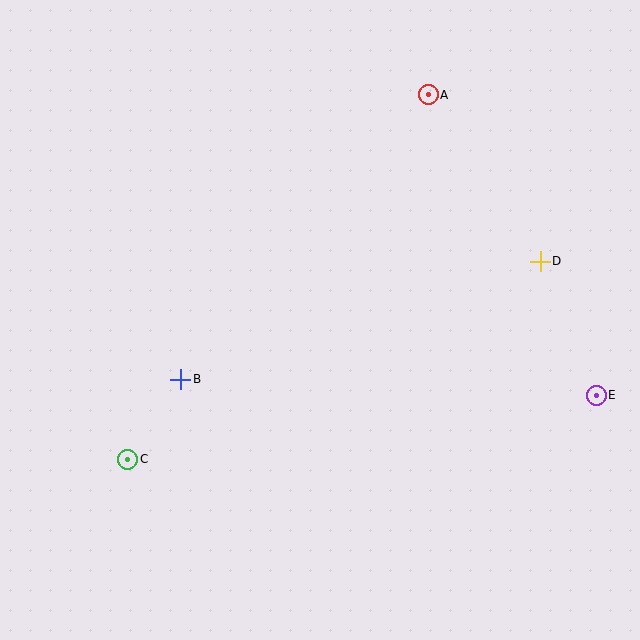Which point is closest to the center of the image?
Point B at (181, 379) is closest to the center.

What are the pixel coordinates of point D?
Point D is at (540, 261).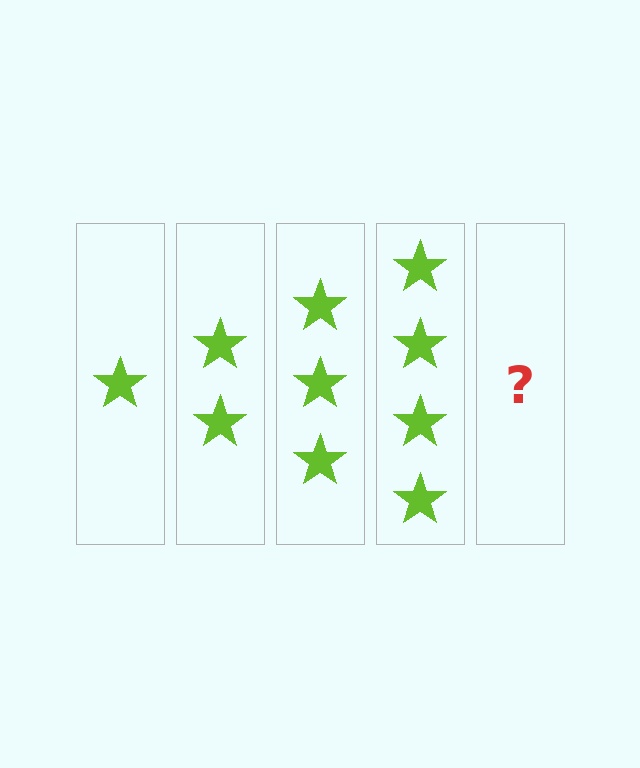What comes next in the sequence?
The next element should be 5 stars.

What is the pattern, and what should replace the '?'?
The pattern is that each step adds one more star. The '?' should be 5 stars.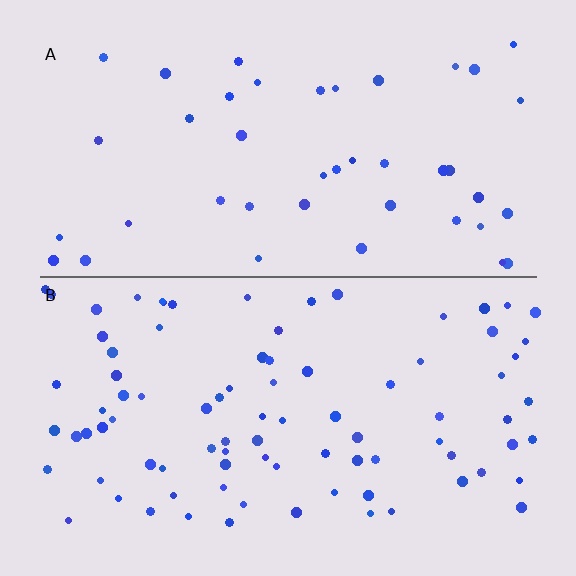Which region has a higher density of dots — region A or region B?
B (the bottom).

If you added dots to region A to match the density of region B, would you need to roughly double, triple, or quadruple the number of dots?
Approximately double.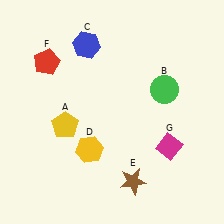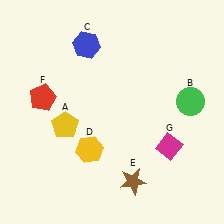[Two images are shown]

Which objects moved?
The objects that moved are: the green circle (B), the red pentagon (F).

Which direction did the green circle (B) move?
The green circle (B) moved right.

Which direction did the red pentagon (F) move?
The red pentagon (F) moved down.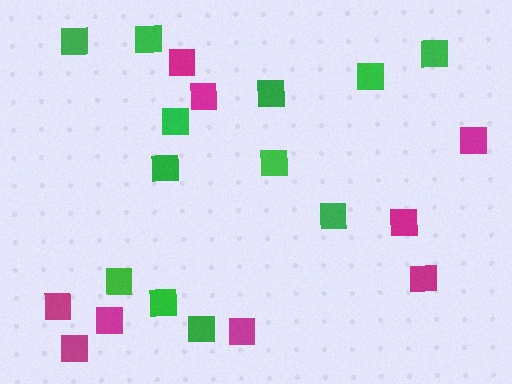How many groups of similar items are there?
There are 2 groups: one group of green squares (12) and one group of magenta squares (9).